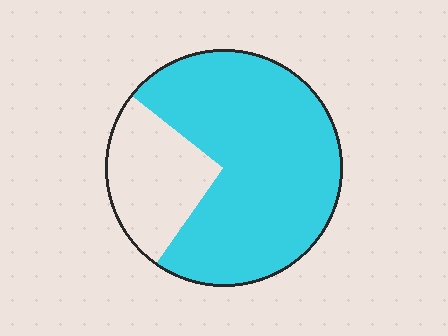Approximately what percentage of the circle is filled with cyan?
Approximately 75%.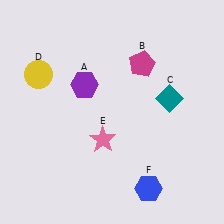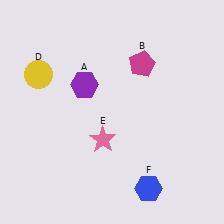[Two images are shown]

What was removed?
The teal diamond (C) was removed in Image 2.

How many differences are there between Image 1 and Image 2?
There is 1 difference between the two images.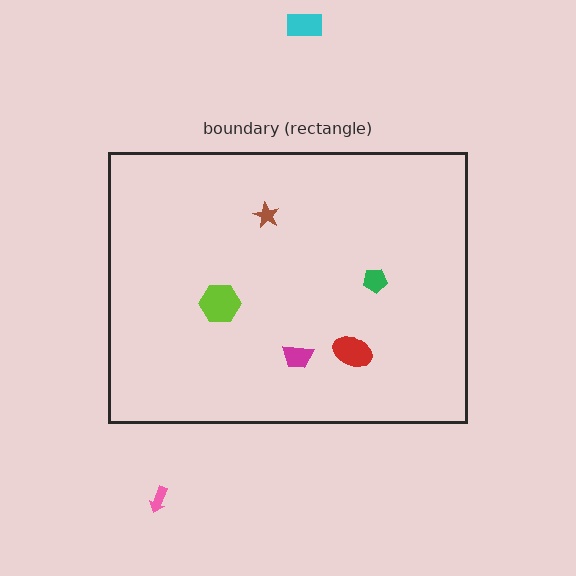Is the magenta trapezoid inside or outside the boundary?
Inside.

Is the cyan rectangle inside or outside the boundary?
Outside.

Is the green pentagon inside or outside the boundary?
Inside.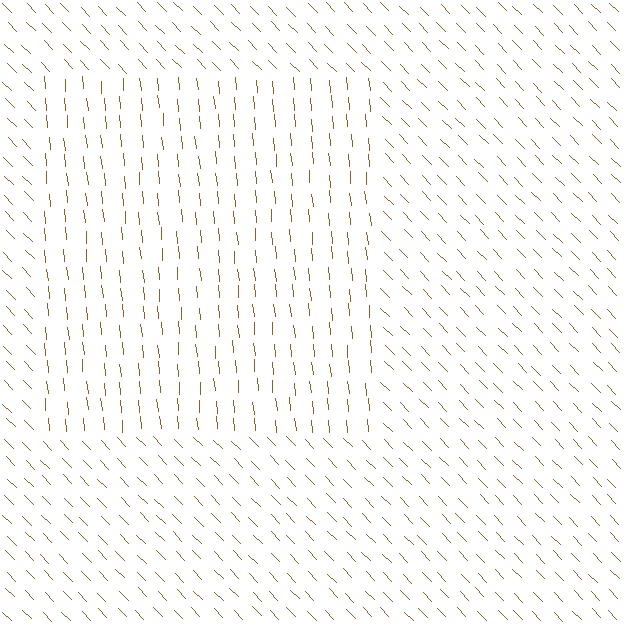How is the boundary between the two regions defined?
The boundary is defined purely by a change in line orientation (approximately 39 degrees difference). All lines are the same color and thickness.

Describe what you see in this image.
The image is filled with small brown line segments. A rectangle region in the image has lines oriented differently from the surrounding lines, creating a visible texture boundary.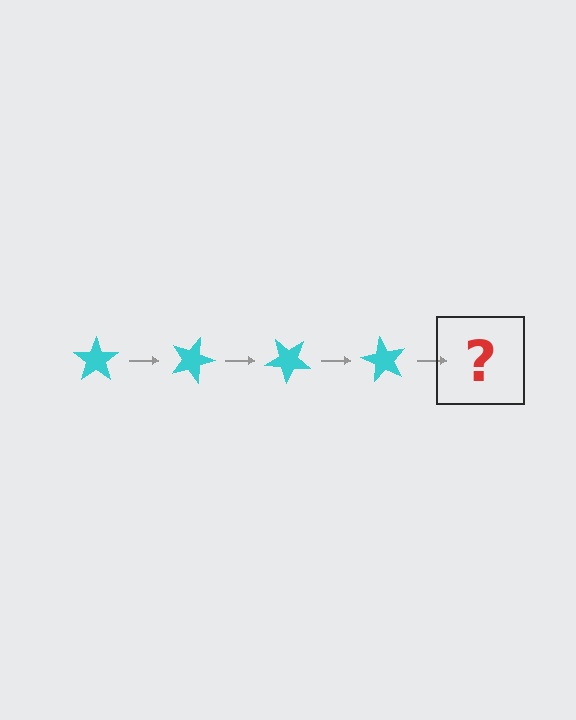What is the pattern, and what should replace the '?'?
The pattern is that the star rotates 20 degrees each step. The '?' should be a cyan star rotated 80 degrees.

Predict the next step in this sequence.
The next step is a cyan star rotated 80 degrees.